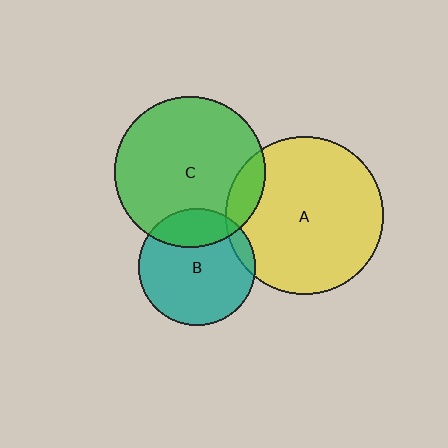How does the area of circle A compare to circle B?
Approximately 1.8 times.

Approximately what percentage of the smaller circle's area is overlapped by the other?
Approximately 10%.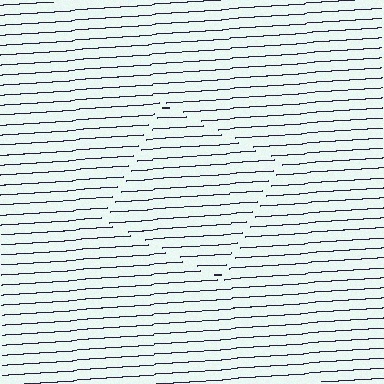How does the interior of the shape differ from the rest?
The interior of the shape contains the same grating, shifted by half a period — the contour is defined by the phase discontinuity where line-ends from the inner and outer gratings abut.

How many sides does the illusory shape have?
4 sides — the line-ends trace a square.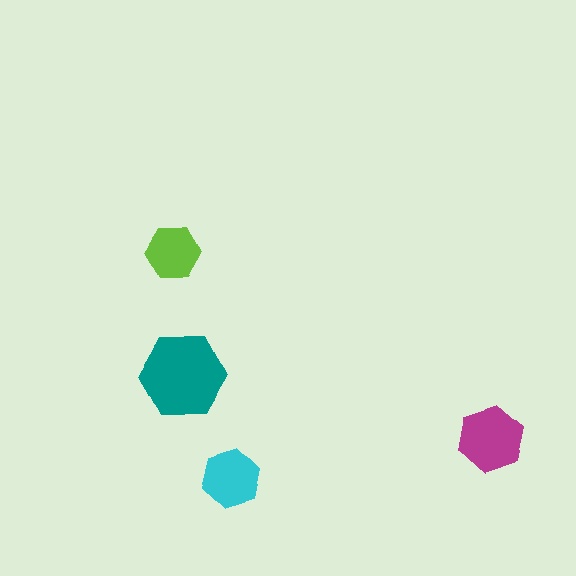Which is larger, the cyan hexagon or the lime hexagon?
The cyan one.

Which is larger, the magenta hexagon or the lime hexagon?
The magenta one.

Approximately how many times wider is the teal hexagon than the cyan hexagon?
About 1.5 times wider.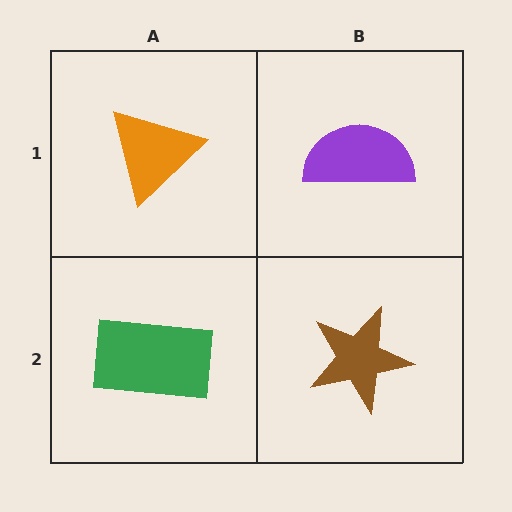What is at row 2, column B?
A brown star.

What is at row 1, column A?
An orange triangle.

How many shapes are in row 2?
2 shapes.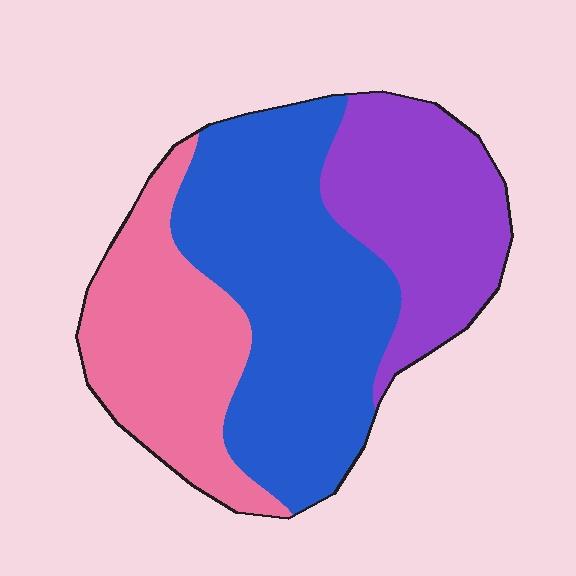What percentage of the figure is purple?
Purple covers roughly 25% of the figure.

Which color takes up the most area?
Blue, at roughly 45%.